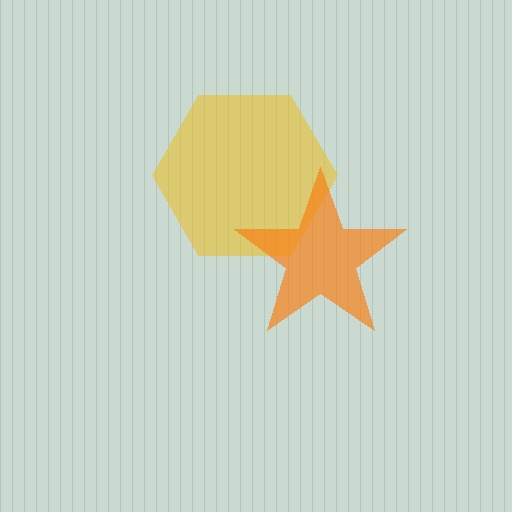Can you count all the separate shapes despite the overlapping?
Yes, there are 2 separate shapes.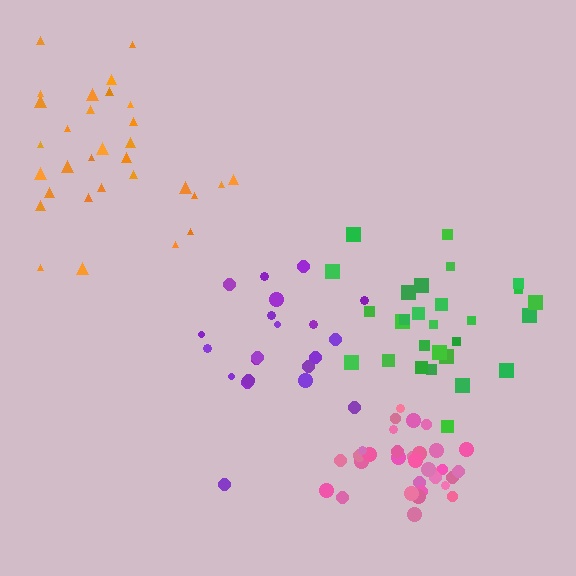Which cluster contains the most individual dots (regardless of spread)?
Orange (32).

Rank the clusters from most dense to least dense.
pink, green, purple, orange.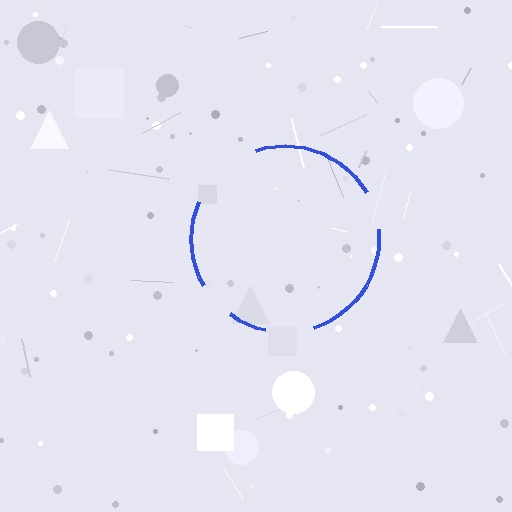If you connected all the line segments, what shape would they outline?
They would outline a circle.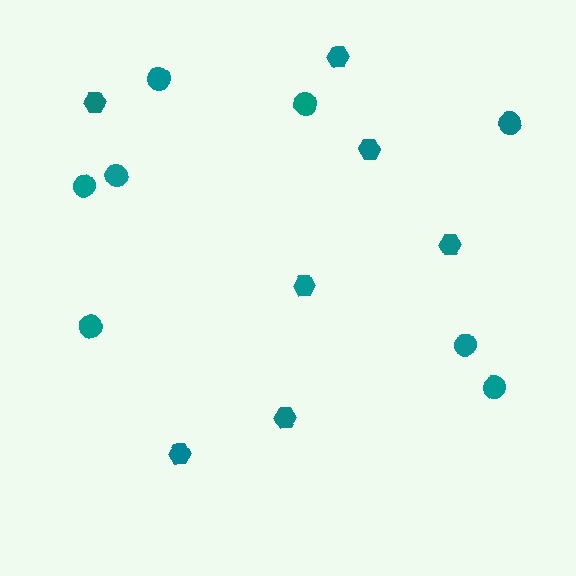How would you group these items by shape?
There are 2 groups: one group of hexagons (7) and one group of circles (8).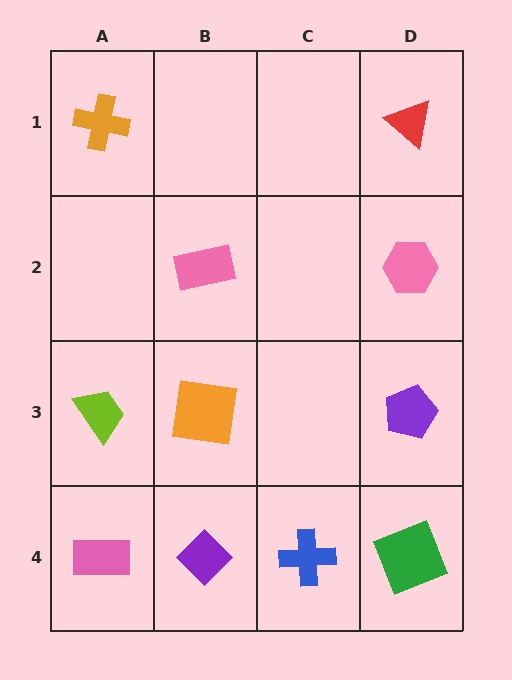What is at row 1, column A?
An orange cross.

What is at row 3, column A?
A lime trapezoid.